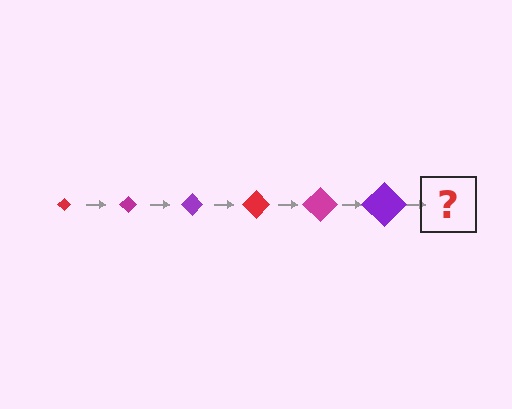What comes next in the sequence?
The next element should be a red diamond, larger than the previous one.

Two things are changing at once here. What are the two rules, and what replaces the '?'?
The two rules are that the diamond grows larger each step and the color cycles through red, magenta, and purple. The '?' should be a red diamond, larger than the previous one.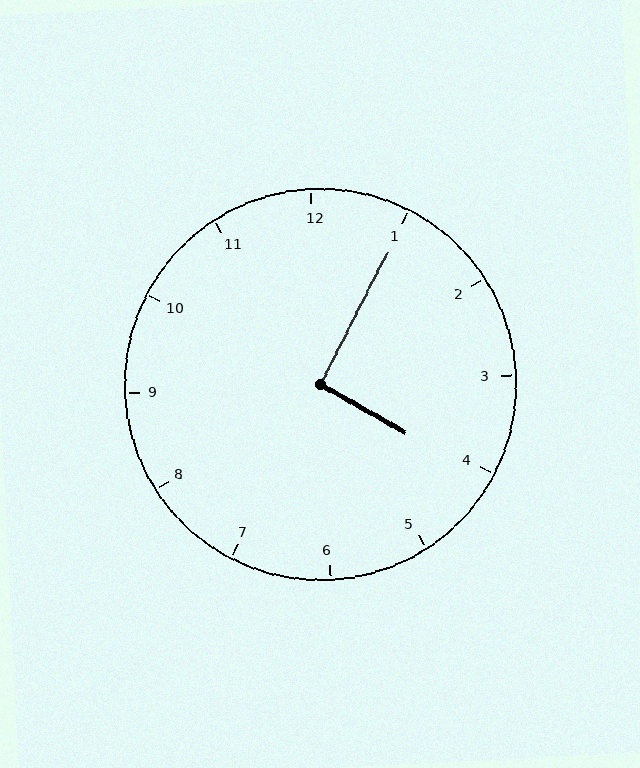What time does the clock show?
4:05.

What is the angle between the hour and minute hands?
Approximately 92 degrees.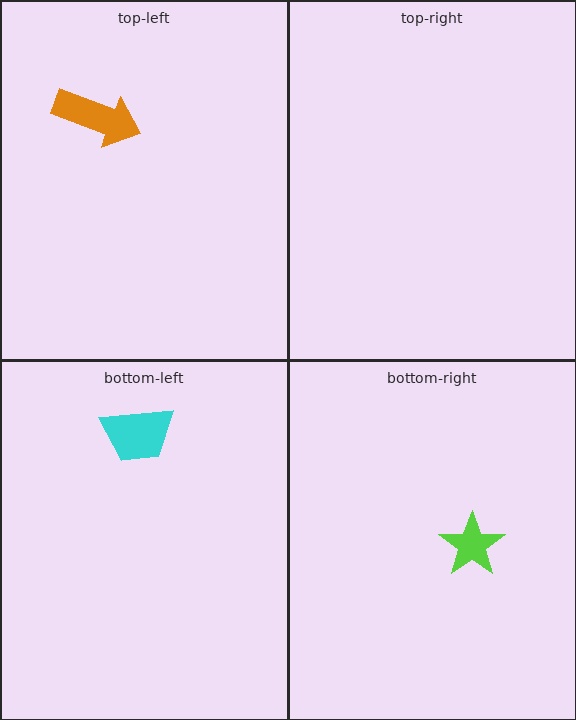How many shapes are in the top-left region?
1.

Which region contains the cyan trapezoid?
The bottom-left region.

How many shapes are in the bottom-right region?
1.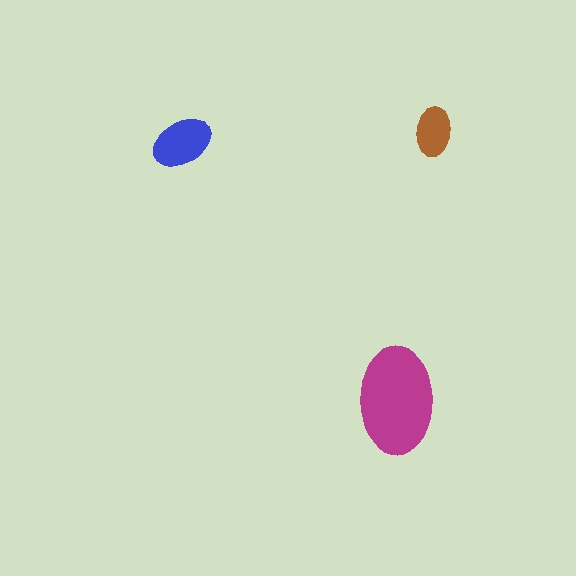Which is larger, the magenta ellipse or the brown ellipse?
The magenta one.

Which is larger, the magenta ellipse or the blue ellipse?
The magenta one.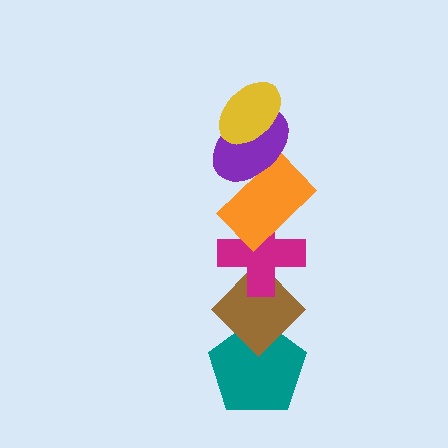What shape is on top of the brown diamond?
The magenta cross is on top of the brown diamond.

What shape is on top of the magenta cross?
The orange rectangle is on top of the magenta cross.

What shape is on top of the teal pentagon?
The brown diamond is on top of the teal pentagon.